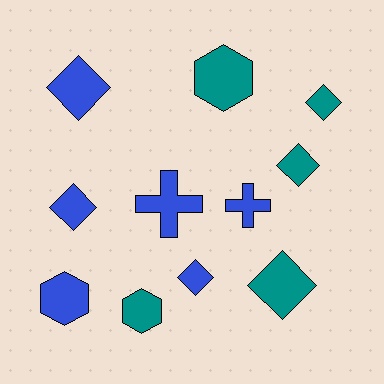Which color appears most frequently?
Blue, with 6 objects.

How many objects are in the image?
There are 11 objects.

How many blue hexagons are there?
There is 1 blue hexagon.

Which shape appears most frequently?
Diamond, with 6 objects.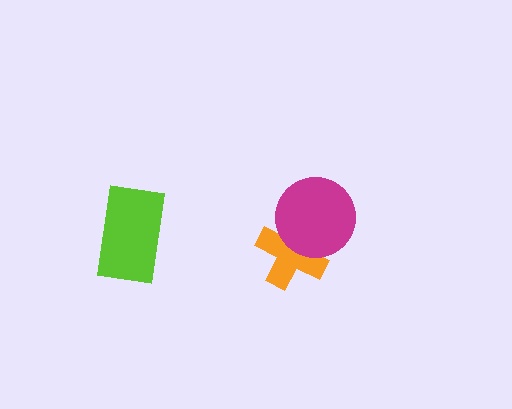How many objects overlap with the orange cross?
1 object overlaps with the orange cross.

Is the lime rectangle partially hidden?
No, no other shape covers it.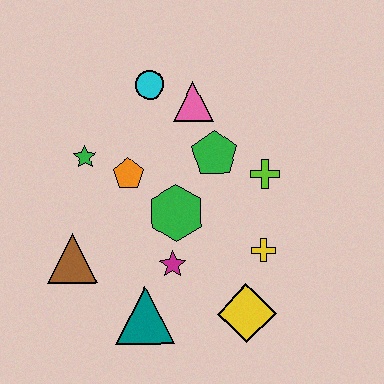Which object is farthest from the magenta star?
The cyan circle is farthest from the magenta star.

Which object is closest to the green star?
The orange pentagon is closest to the green star.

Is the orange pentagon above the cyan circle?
No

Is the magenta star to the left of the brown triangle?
No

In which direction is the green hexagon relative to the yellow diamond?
The green hexagon is above the yellow diamond.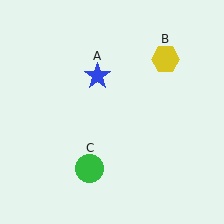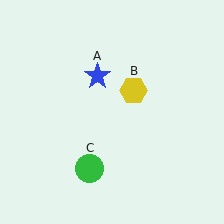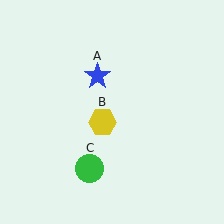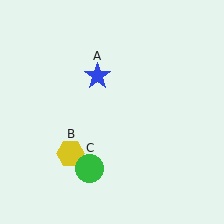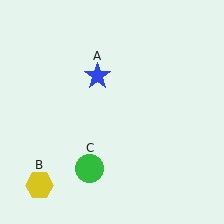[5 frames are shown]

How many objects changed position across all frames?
1 object changed position: yellow hexagon (object B).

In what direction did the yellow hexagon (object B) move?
The yellow hexagon (object B) moved down and to the left.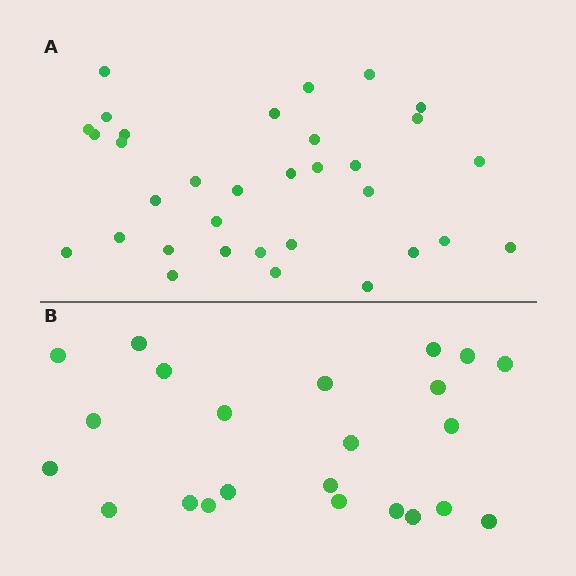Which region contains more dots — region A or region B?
Region A (the top region) has more dots.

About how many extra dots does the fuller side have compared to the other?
Region A has roughly 10 or so more dots than region B.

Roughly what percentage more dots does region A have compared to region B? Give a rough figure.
About 45% more.